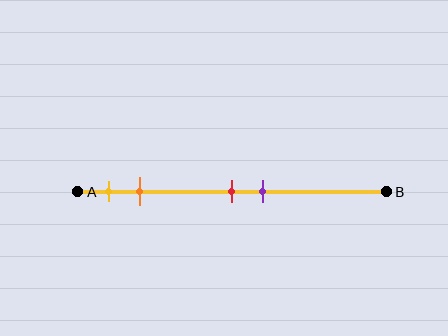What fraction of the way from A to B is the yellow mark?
The yellow mark is approximately 10% (0.1) of the way from A to B.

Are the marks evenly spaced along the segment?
No, the marks are not evenly spaced.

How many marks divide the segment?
There are 4 marks dividing the segment.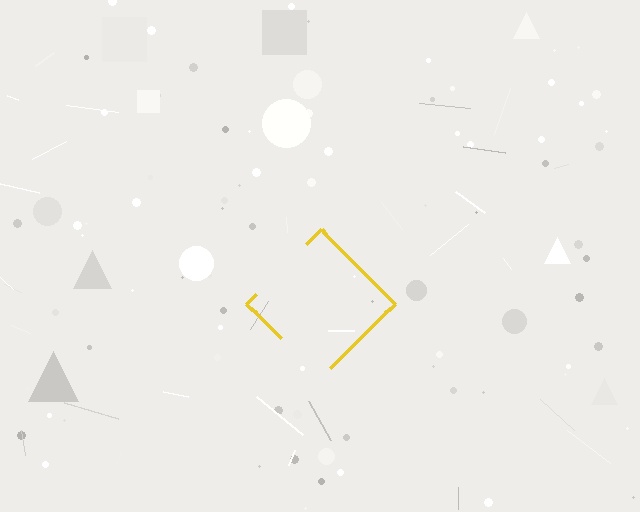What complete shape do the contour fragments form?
The contour fragments form a diamond.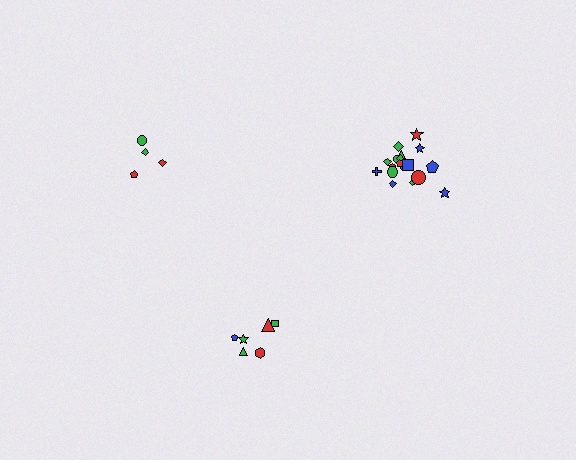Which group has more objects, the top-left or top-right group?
The top-right group.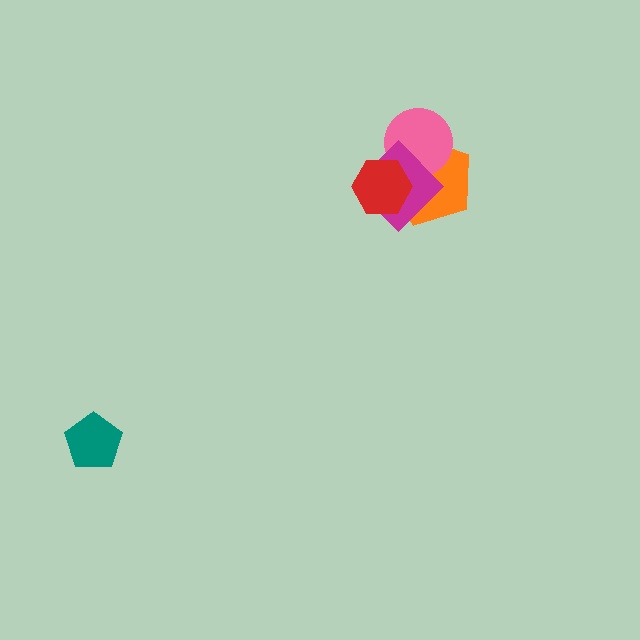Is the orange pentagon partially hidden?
Yes, it is partially covered by another shape.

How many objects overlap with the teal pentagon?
0 objects overlap with the teal pentagon.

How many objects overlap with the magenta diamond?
3 objects overlap with the magenta diamond.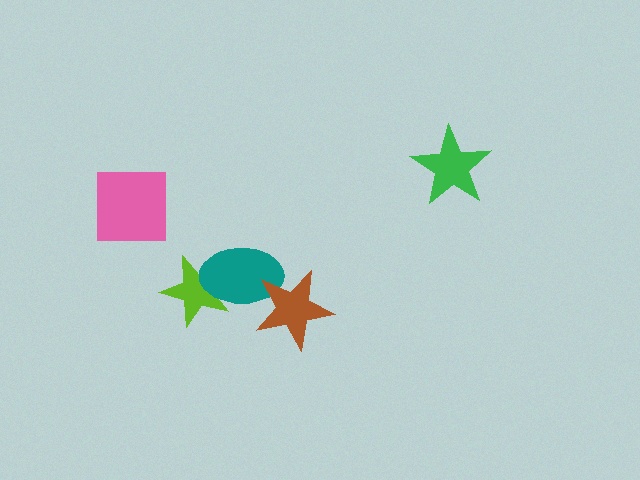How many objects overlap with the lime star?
1 object overlaps with the lime star.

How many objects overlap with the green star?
0 objects overlap with the green star.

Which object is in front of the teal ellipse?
The brown star is in front of the teal ellipse.